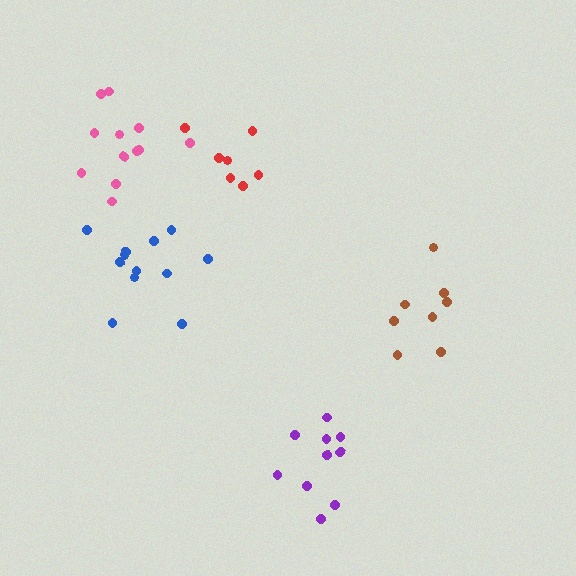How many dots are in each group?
Group 1: 12 dots, Group 2: 8 dots, Group 3: 10 dots, Group 4: 12 dots, Group 5: 7 dots (49 total).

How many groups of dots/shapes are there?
There are 5 groups.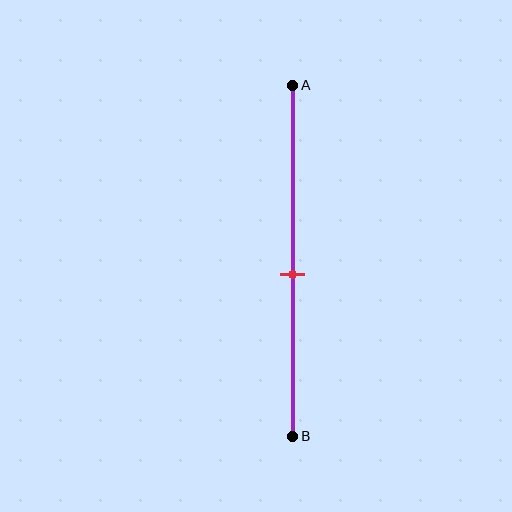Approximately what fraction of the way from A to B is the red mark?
The red mark is approximately 55% of the way from A to B.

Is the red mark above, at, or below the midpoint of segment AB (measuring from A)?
The red mark is below the midpoint of segment AB.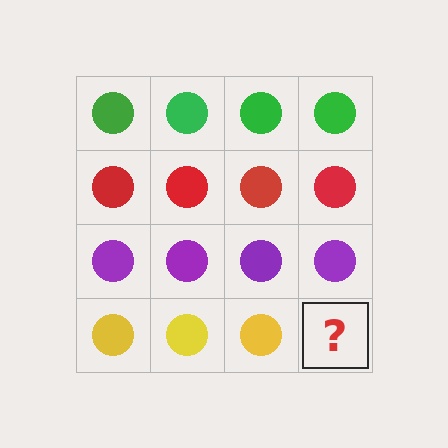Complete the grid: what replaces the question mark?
The question mark should be replaced with a yellow circle.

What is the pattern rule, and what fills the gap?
The rule is that each row has a consistent color. The gap should be filled with a yellow circle.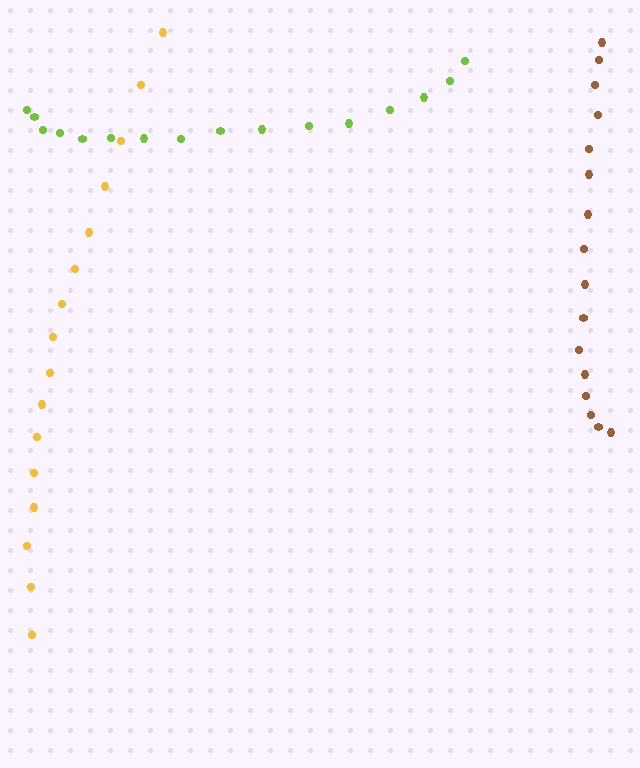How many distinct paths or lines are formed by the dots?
There are 3 distinct paths.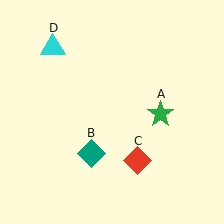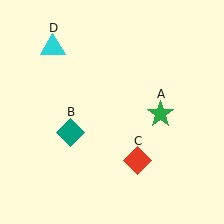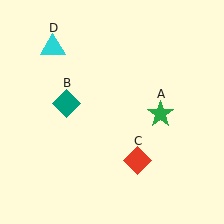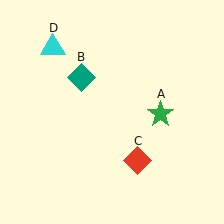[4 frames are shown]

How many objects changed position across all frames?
1 object changed position: teal diamond (object B).